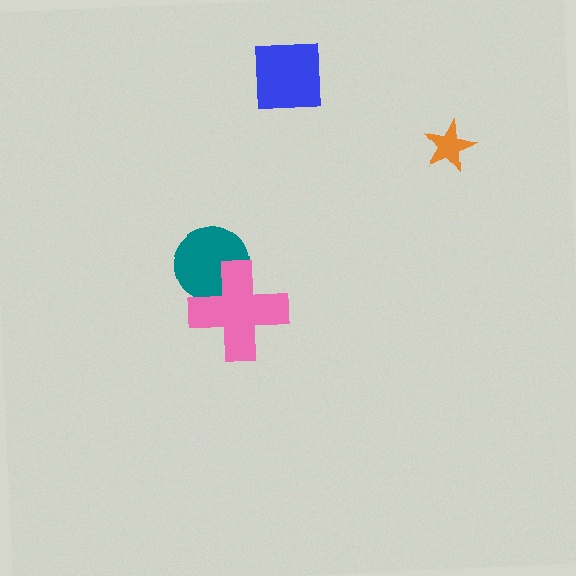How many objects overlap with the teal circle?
1 object overlaps with the teal circle.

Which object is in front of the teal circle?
The pink cross is in front of the teal circle.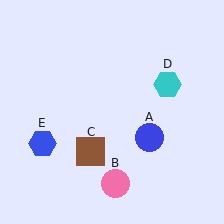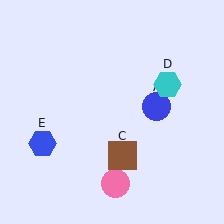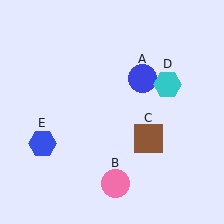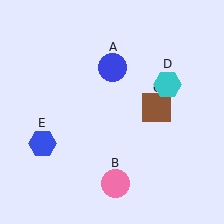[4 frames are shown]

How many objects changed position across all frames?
2 objects changed position: blue circle (object A), brown square (object C).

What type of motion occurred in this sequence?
The blue circle (object A), brown square (object C) rotated counterclockwise around the center of the scene.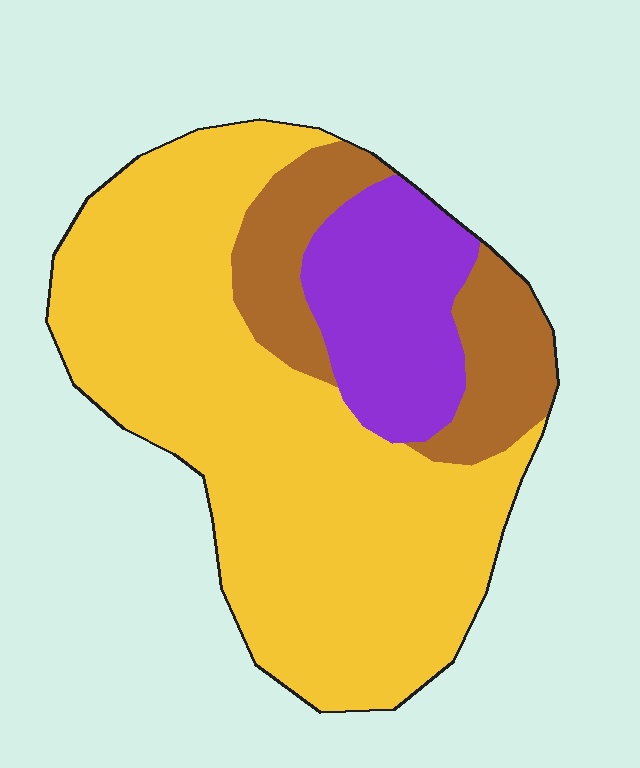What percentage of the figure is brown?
Brown covers 18% of the figure.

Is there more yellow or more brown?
Yellow.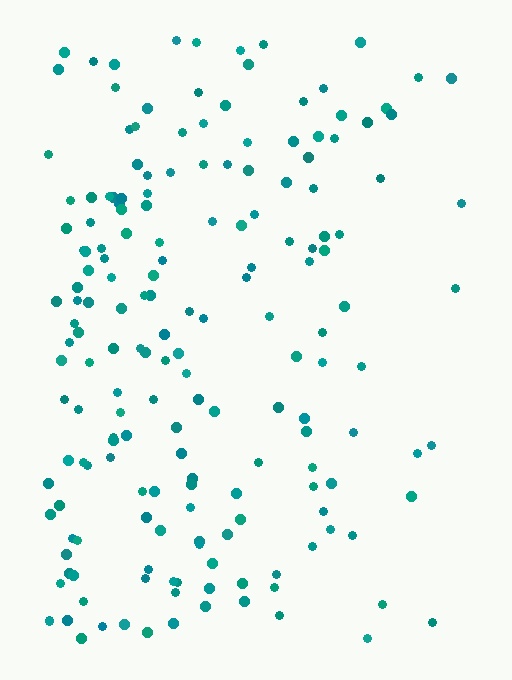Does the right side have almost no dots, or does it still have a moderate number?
Still a moderate number, just noticeably fewer than the left.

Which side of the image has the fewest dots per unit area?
The right.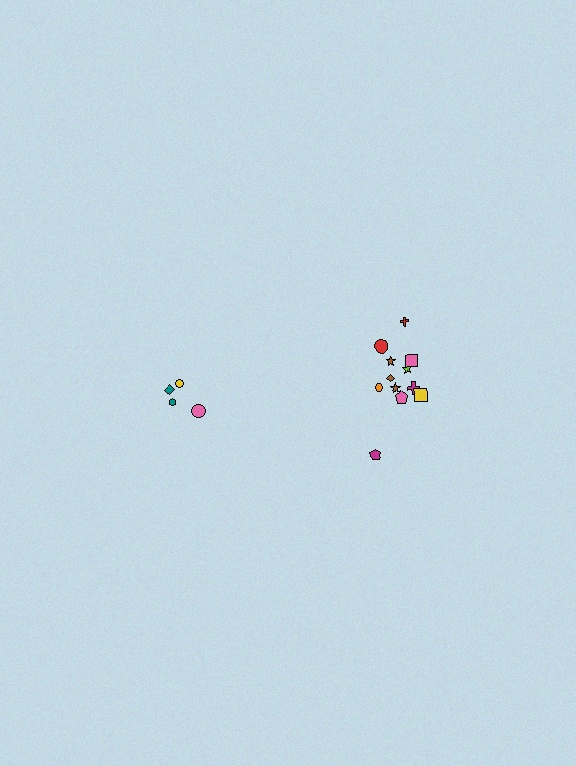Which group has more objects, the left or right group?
The right group.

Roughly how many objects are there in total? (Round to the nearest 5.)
Roughly 15 objects in total.